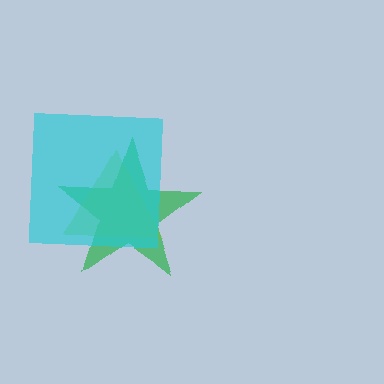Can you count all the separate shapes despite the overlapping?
Yes, there are 3 separate shapes.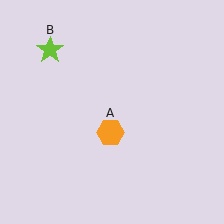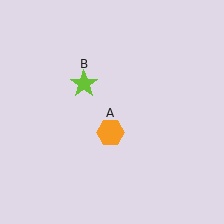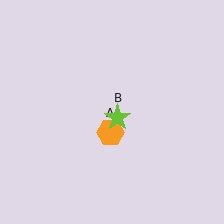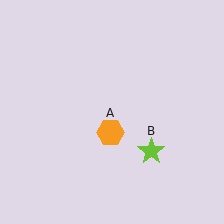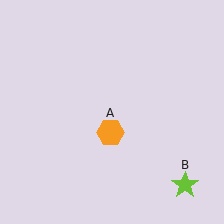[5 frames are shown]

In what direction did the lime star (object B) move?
The lime star (object B) moved down and to the right.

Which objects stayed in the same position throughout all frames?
Orange hexagon (object A) remained stationary.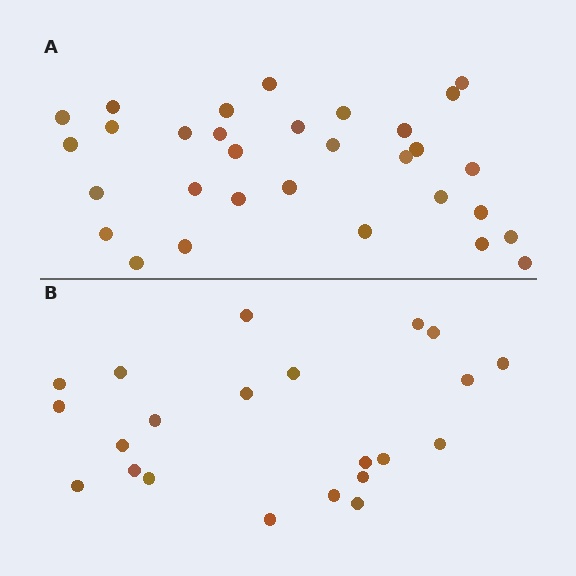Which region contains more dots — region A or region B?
Region A (the top region) has more dots.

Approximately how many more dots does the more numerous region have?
Region A has roughly 8 or so more dots than region B.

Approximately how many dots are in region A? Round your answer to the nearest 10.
About 30 dots. (The exact count is 31, which rounds to 30.)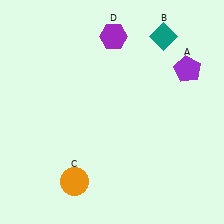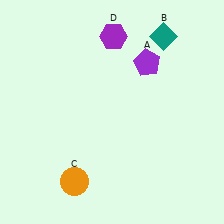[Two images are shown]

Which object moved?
The purple pentagon (A) moved left.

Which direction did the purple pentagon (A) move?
The purple pentagon (A) moved left.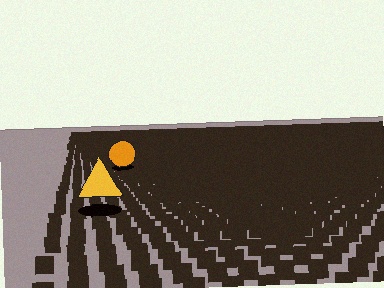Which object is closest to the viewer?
The yellow triangle is closest. The texture marks near it are larger and more spread out.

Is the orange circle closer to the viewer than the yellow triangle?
No. The yellow triangle is closer — you can tell from the texture gradient: the ground texture is coarser near it.